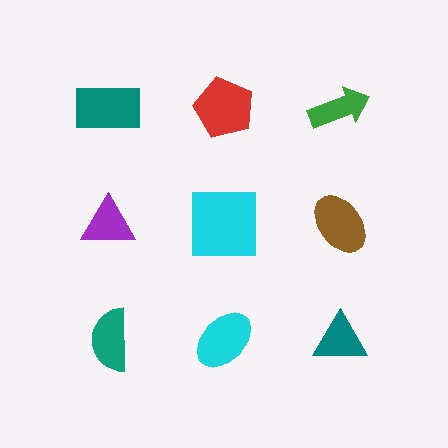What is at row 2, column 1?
A purple triangle.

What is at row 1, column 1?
A teal rectangle.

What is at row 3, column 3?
A teal triangle.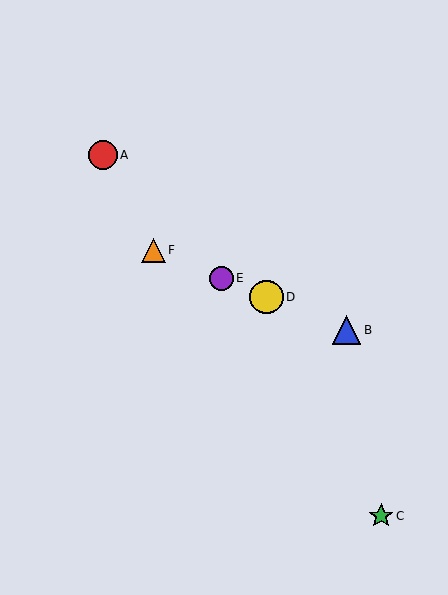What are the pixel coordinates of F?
Object F is at (153, 250).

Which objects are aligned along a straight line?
Objects B, D, E, F are aligned along a straight line.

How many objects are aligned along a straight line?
4 objects (B, D, E, F) are aligned along a straight line.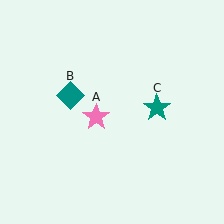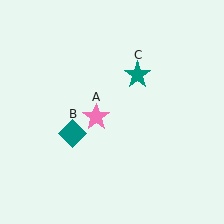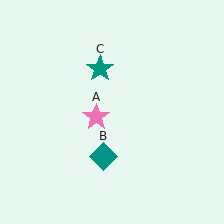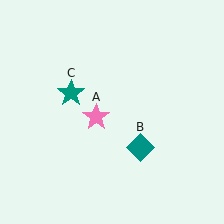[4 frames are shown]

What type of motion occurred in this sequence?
The teal diamond (object B), teal star (object C) rotated counterclockwise around the center of the scene.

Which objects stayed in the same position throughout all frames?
Pink star (object A) remained stationary.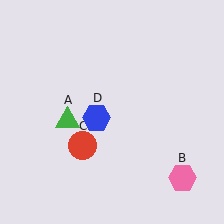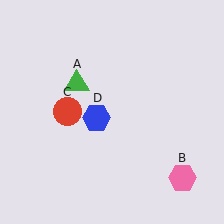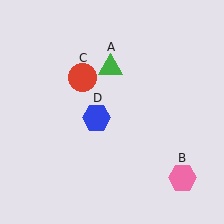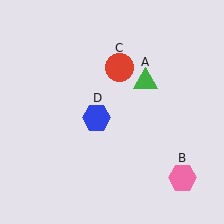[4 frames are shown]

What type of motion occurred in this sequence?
The green triangle (object A), red circle (object C) rotated clockwise around the center of the scene.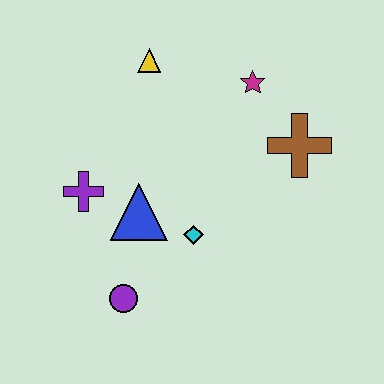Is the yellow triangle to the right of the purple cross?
Yes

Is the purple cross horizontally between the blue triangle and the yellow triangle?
No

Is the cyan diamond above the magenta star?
No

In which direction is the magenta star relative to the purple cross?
The magenta star is to the right of the purple cross.